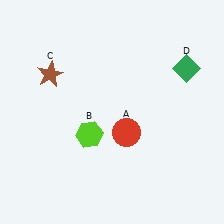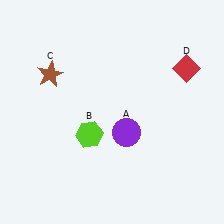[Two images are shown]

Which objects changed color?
A changed from red to purple. D changed from green to red.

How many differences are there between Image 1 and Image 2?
There are 2 differences between the two images.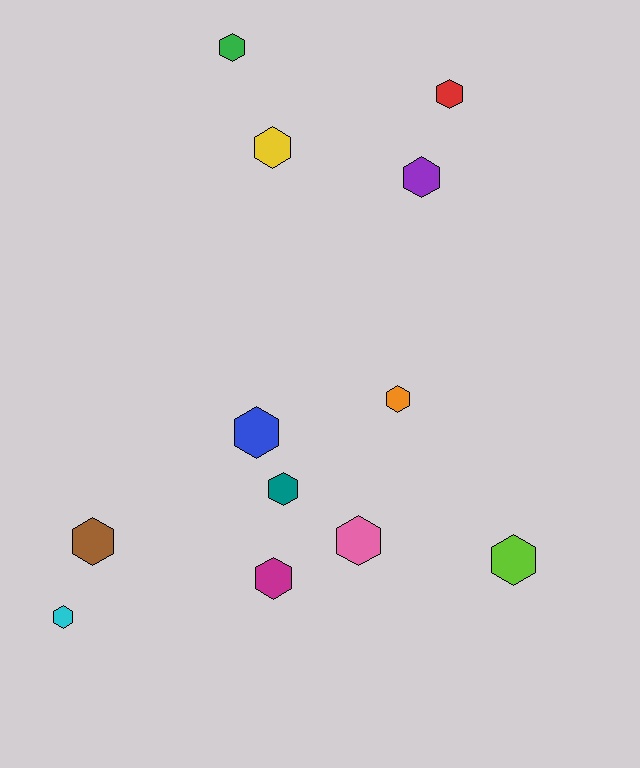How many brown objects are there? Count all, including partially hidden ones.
There is 1 brown object.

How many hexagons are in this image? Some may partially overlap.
There are 12 hexagons.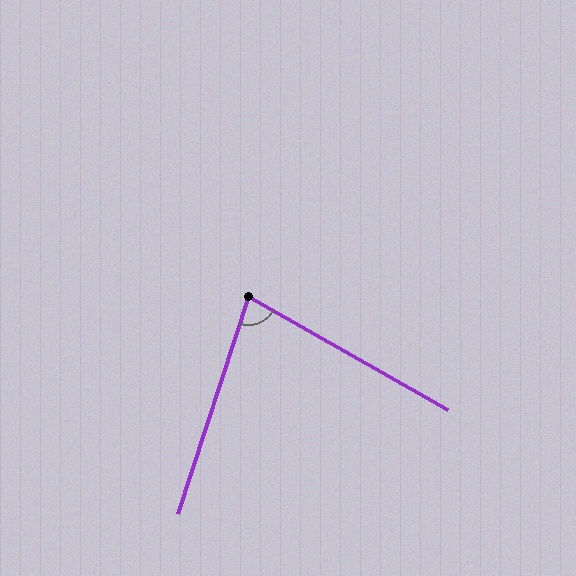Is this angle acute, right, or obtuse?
It is acute.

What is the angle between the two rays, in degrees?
Approximately 78 degrees.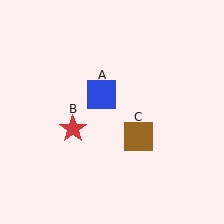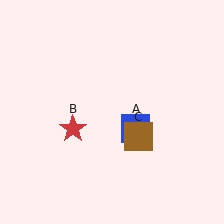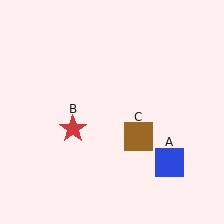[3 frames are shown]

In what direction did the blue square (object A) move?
The blue square (object A) moved down and to the right.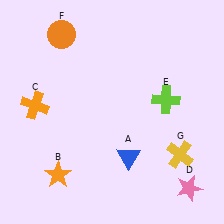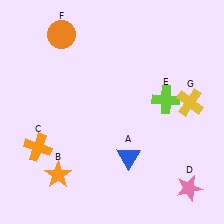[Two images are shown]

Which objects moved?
The objects that moved are: the orange cross (C), the yellow cross (G).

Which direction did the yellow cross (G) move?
The yellow cross (G) moved up.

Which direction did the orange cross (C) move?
The orange cross (C) moved down.